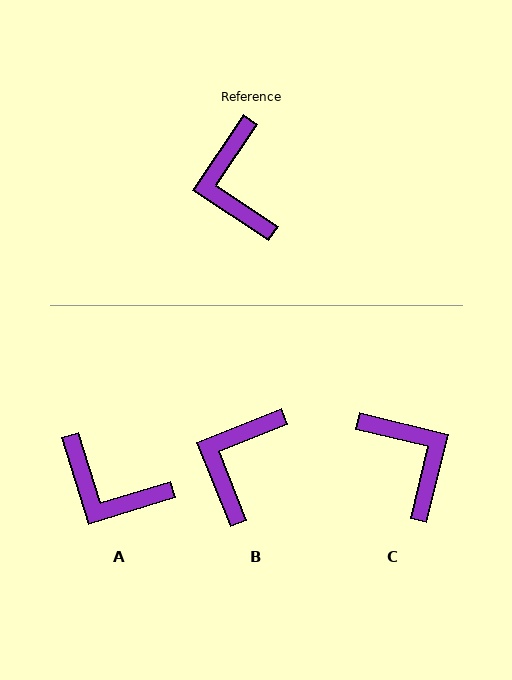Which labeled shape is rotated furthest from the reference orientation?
C, about 160 degrees away.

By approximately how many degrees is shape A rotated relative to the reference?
Approximately 51 degrees counter-clockwise.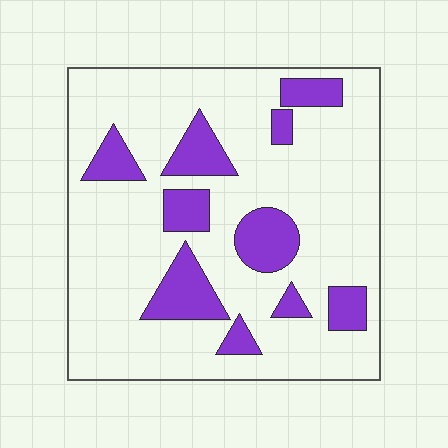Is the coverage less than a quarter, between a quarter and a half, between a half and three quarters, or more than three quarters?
Less than a quarter.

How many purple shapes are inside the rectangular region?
10.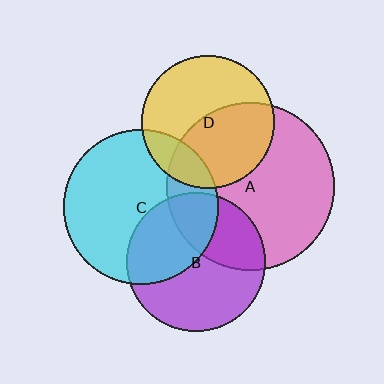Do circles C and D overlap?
Yes.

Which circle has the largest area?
Circle A (pink).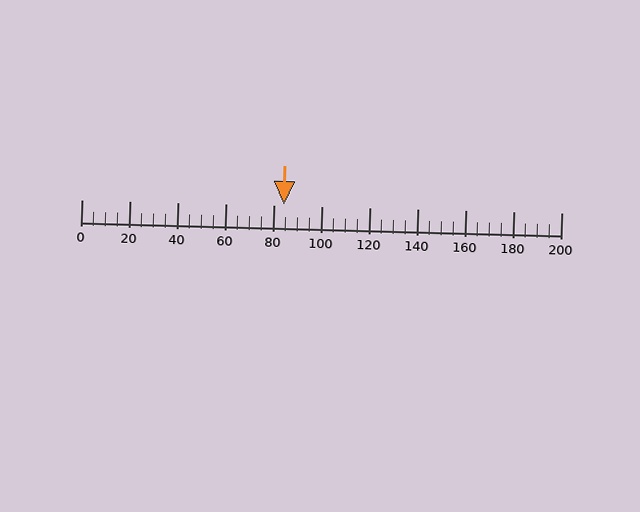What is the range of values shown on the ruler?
The ruler shows values from 0 to 200.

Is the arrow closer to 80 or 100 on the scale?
The arrow is closer to 80.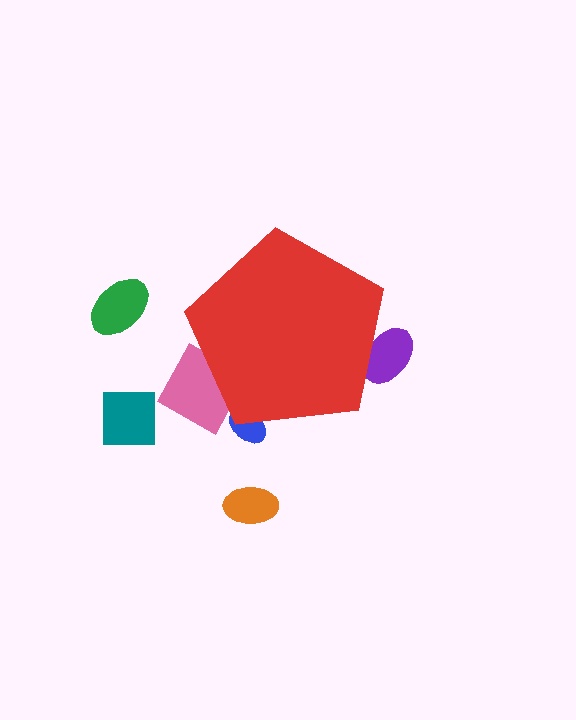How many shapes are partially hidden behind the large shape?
3 shapes are partially hidden.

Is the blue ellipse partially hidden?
Yes, the blue ellipse is partially hidden behind the red pentagon.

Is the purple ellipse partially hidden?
Yes, the purple ellipse is partially hidden behind the red pentagon.